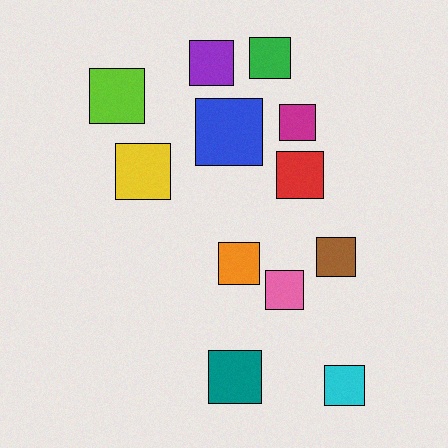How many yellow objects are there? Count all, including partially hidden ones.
There is 1 yellow object.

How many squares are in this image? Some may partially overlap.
There are 12 squares.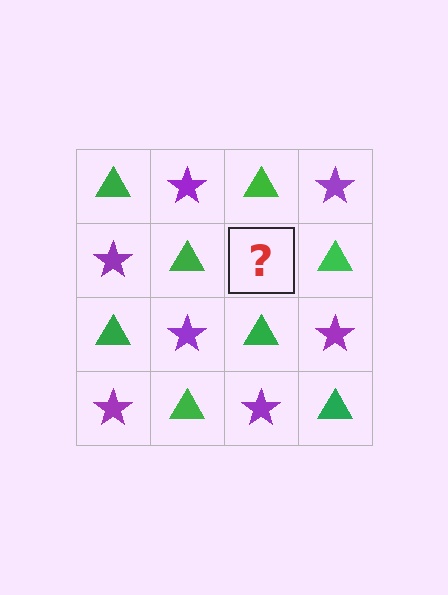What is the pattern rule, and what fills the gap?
The rule is that it alternates green triangle and purple star in a checkerboard pattern. The gap should be filled with a purple star.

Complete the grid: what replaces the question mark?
The question mark should be replaced with a purple star.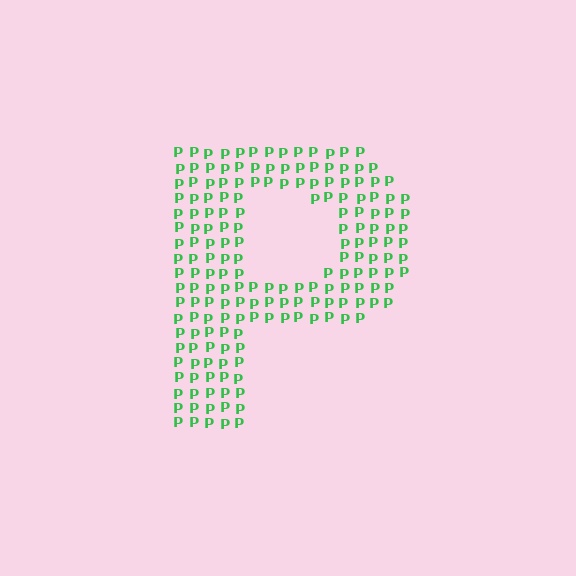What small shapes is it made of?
It is made of small letter P's.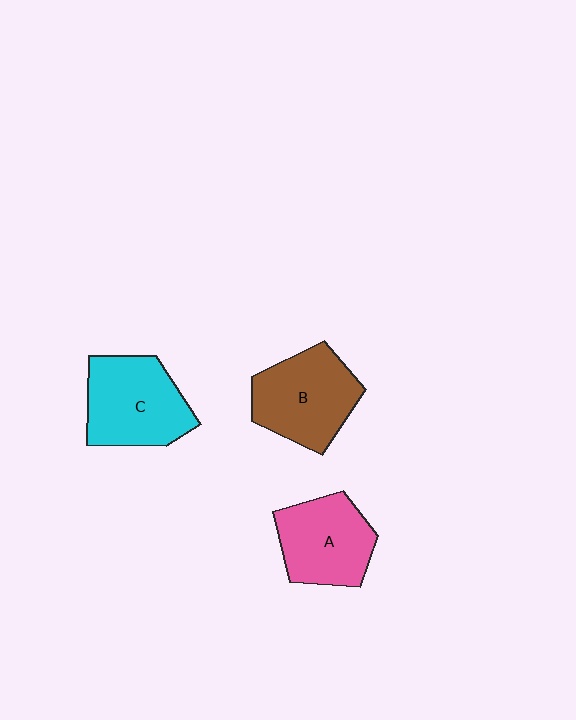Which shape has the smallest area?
Shape A (pink).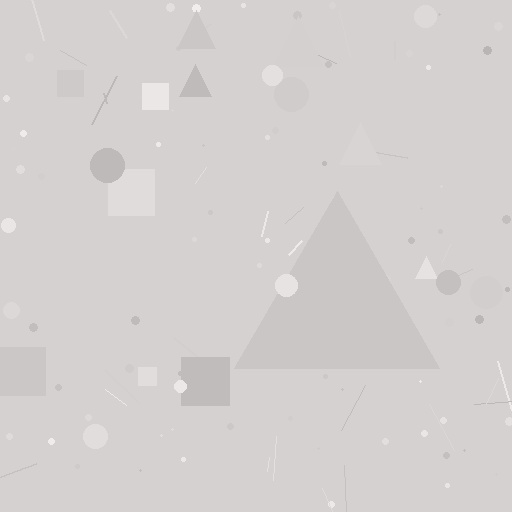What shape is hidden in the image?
A triangle is hidden in the image.